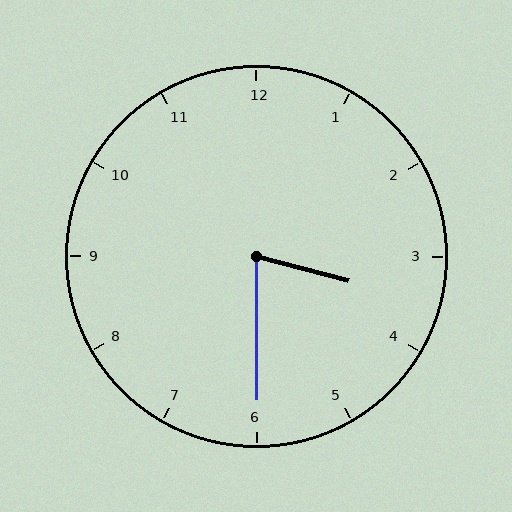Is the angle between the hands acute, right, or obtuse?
It is acute.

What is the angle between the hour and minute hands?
Approximately 75 degrees.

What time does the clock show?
3:30.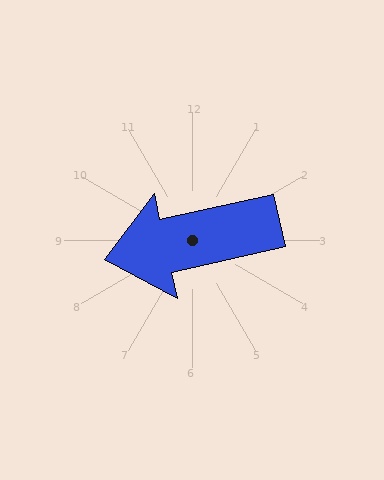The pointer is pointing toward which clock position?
Roughly 9 o'clock.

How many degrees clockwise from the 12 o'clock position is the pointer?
Approximately 257 degrees.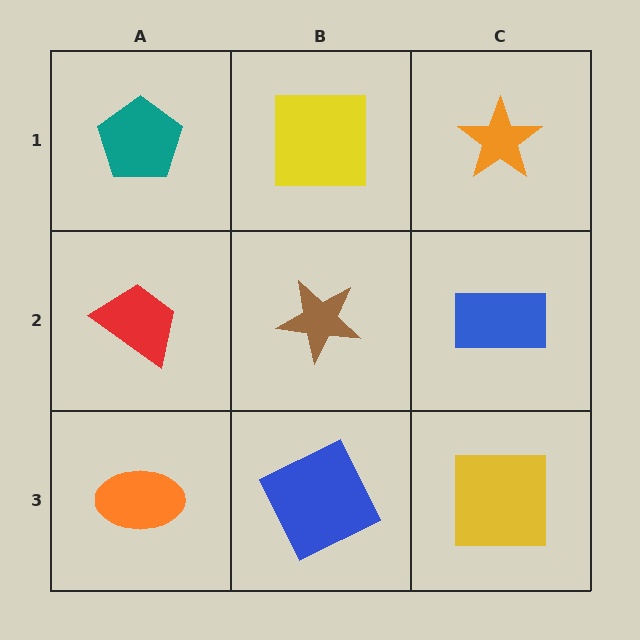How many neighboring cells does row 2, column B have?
4.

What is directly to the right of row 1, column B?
An orange star.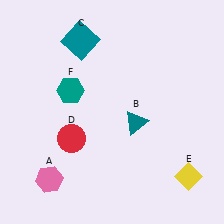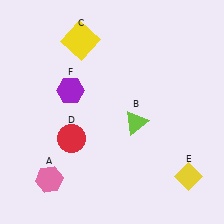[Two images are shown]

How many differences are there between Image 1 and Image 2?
There are 3 differences between the two images.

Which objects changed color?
B changed from teal to lime. C changed from teal to yellow. F changed from teal to purple.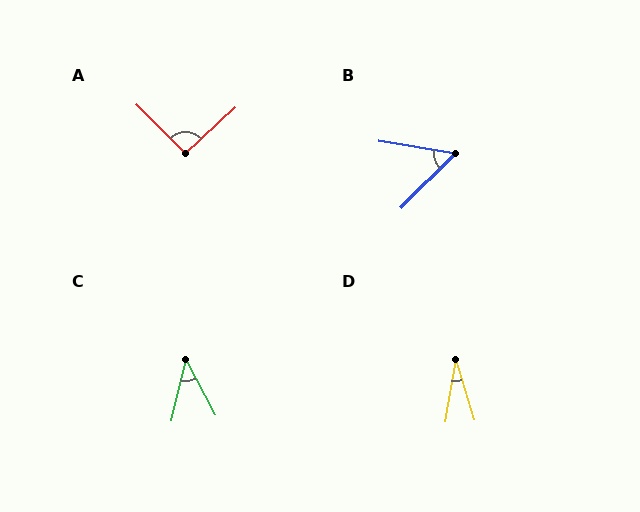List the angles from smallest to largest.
D (26°), C (41°), B (54°), A (92°).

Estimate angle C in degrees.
Approximately 41 degrees.